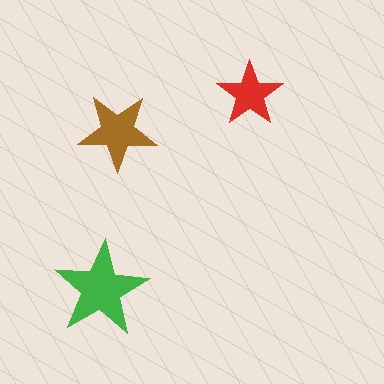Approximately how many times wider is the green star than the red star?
About 1.5 times wider.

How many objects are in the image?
There are 3 objects in the image.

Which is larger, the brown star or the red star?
The brown one.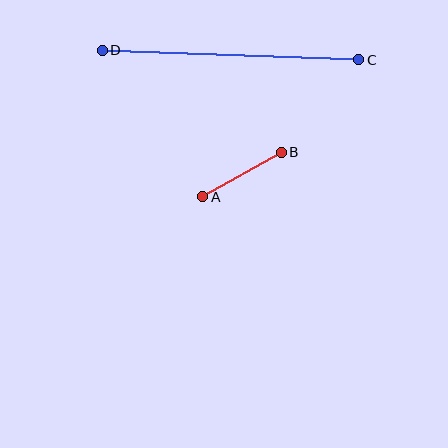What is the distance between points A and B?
The distance is approximately 90 pixels.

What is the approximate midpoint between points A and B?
The midpoint is at approximately (242, 175) pixels.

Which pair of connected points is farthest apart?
Points C and D are farthest apart.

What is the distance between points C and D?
The distance is approximately 257 pixels.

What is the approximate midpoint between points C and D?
The midpoint is at approximately (230, 55) pixels.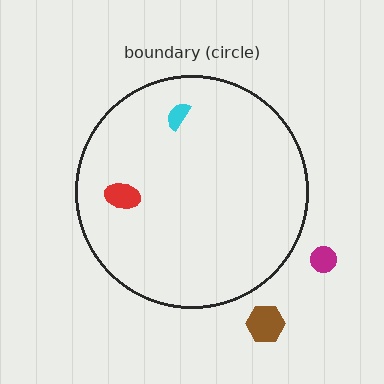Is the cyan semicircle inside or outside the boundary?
Inside.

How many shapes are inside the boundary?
2 inside, 2 outside.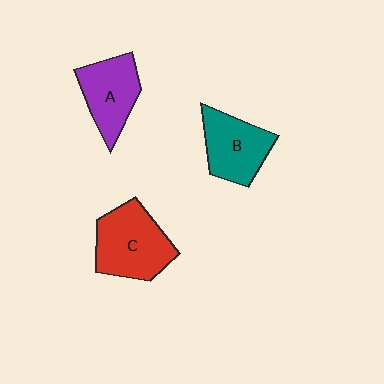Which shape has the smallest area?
Shape A (purple).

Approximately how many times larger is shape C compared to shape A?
Approximately 1.3 times.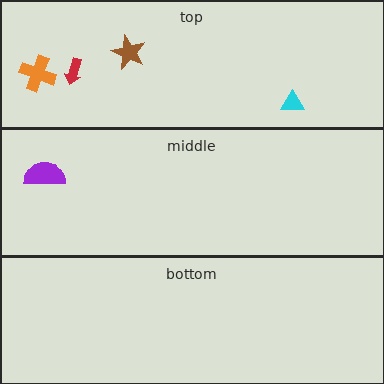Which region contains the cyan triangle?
The top region.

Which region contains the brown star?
The top region.